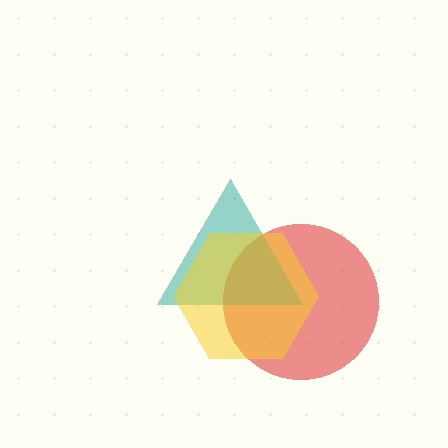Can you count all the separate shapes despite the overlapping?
Yes, there are 3 separate shapes.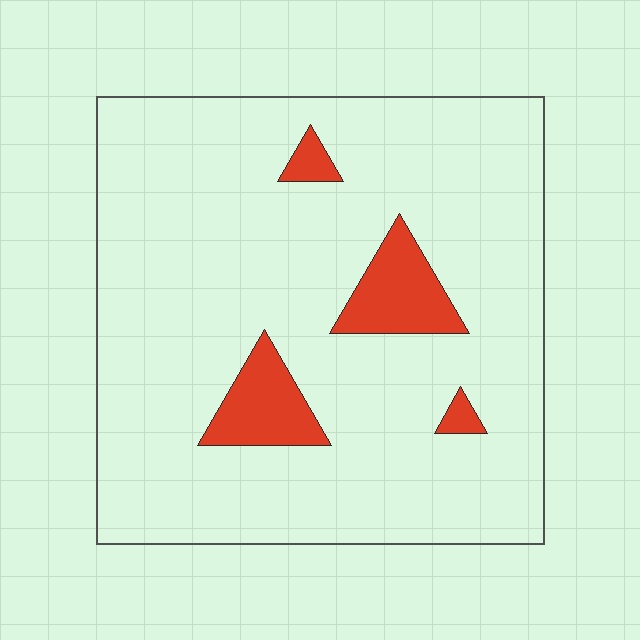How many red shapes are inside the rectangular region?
4.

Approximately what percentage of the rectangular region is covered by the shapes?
Approximately 10%.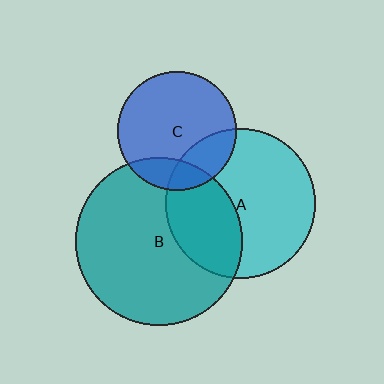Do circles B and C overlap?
Yes.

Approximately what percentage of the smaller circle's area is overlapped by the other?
Approximately 15%.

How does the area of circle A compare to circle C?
Approximately 1.6 times.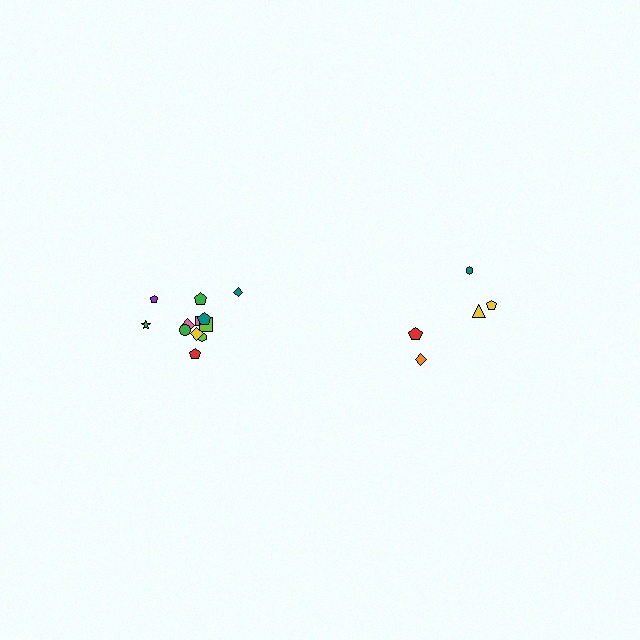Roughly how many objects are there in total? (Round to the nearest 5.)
Roughly 15 objects in total.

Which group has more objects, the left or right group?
The left group.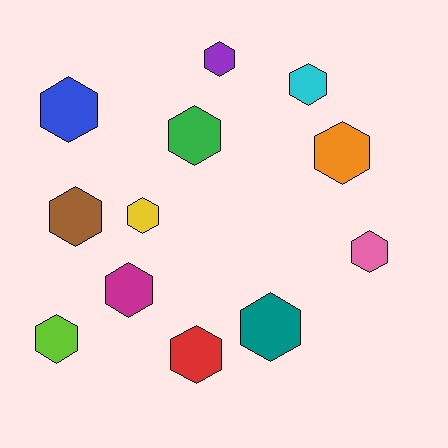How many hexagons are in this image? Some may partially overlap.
There are 12 hexagons.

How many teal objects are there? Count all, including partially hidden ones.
There is 1 teal object.